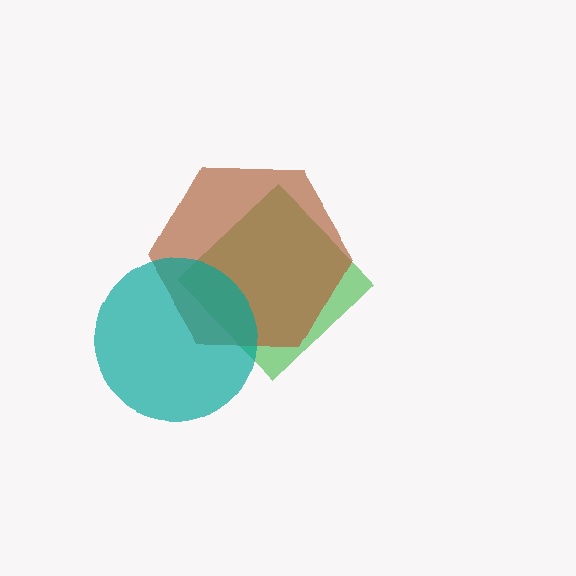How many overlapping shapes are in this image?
There are 3 overlapping shapes in the image.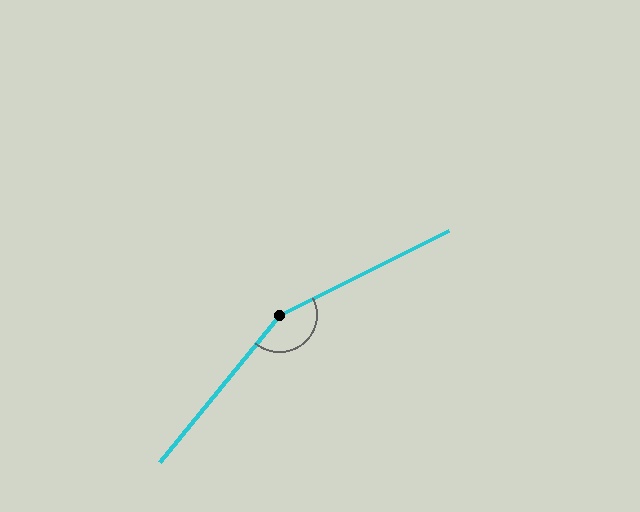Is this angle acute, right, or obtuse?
It is obtuse.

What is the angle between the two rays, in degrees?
Approximately 156 degrees.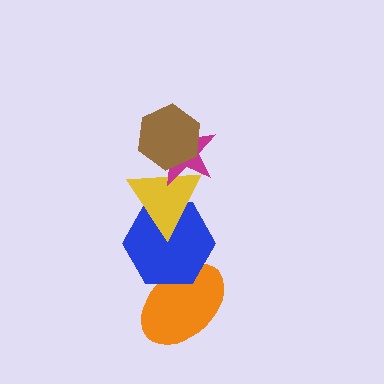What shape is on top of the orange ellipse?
The blue hexagon is on top of the orange ellipse.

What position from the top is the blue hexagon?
The blue hexagon is 4th from the top.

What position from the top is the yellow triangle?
The yellow triangle is 3rd from the top.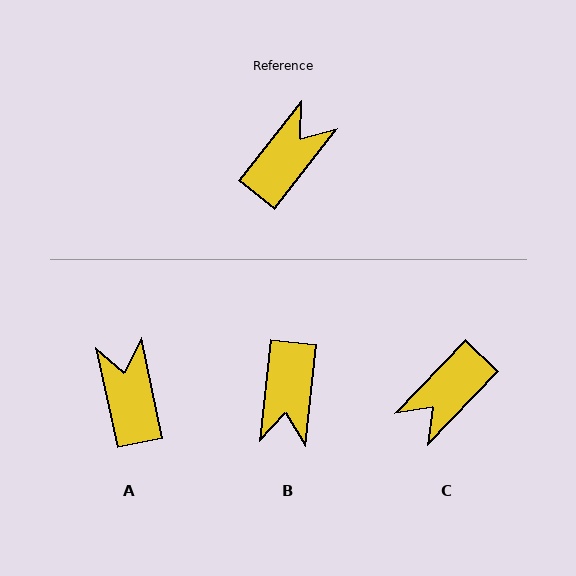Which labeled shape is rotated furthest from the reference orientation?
C, about 174 degrees away.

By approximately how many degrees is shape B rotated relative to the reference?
Approximately 149 degrees clockwise.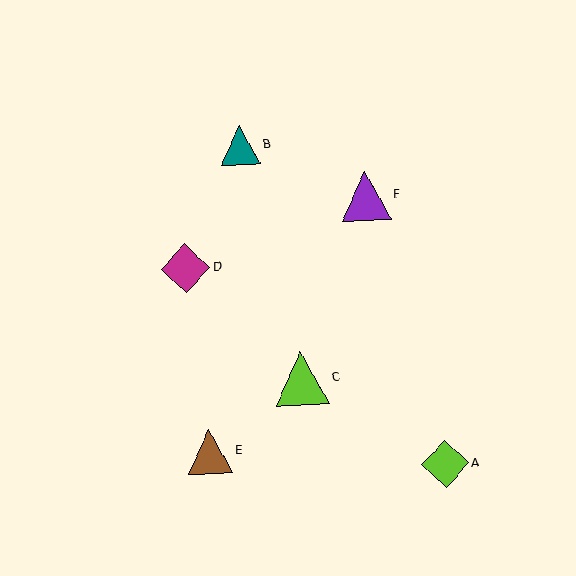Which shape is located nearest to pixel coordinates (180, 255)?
The magenta diamond (labeled D) at (185, 269) is nearest to that location.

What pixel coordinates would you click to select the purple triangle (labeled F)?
Click at (366, 196) to select the purple triangle F.